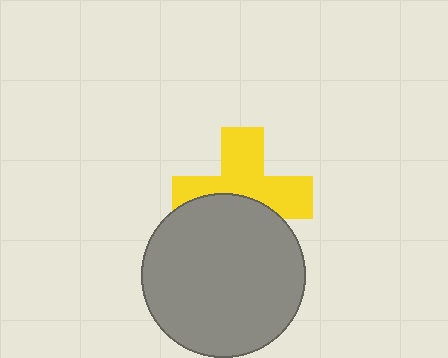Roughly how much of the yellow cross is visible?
About half of it is visible (roughly 59%).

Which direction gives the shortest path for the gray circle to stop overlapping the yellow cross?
Moving down gives the shortest separation.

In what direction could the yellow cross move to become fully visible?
The yellow cross could move up. That would shift it out from behind the gray circle entirely.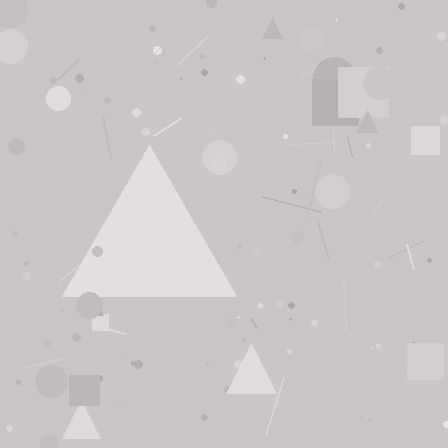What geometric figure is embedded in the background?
A triangle is embedded in the background.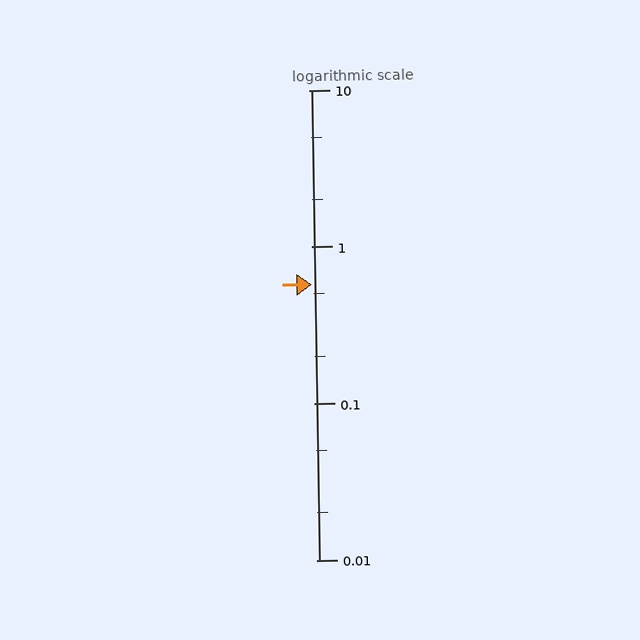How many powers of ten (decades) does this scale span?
The scale spans 3 decades, from 0.01 to 10.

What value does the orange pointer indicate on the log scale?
The pointer indicates approximately 0.57.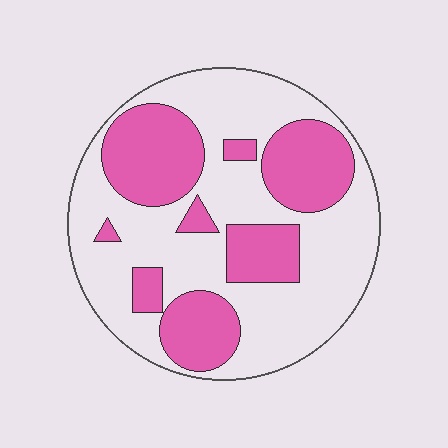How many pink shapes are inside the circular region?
8.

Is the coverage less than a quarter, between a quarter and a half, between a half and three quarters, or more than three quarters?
Between a quarter and a half.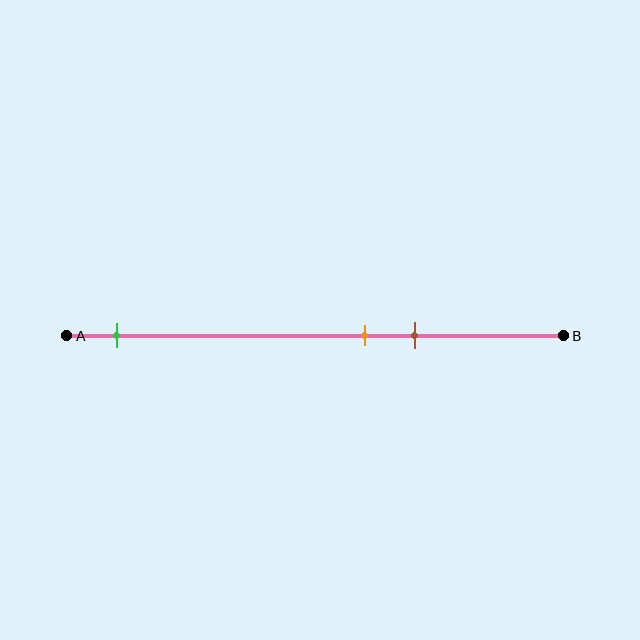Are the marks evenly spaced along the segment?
No, the marks are not evenly spaced.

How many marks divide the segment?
There are 3 marks dividing the segment.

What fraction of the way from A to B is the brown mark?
The brown mark is approximately 70% (0.7) of the way from A to B.